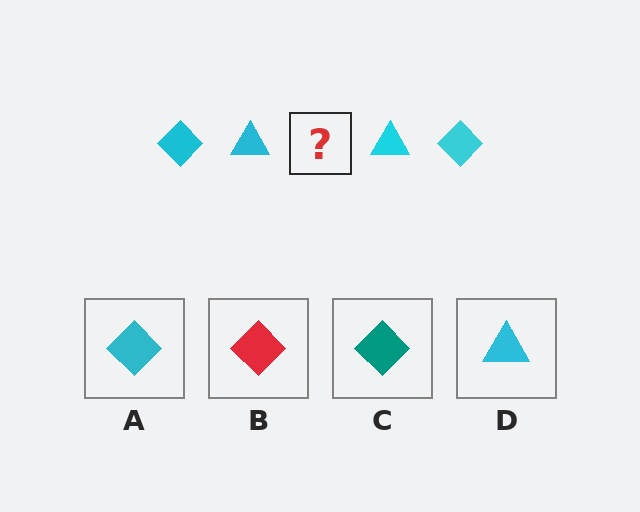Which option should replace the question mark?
Option A.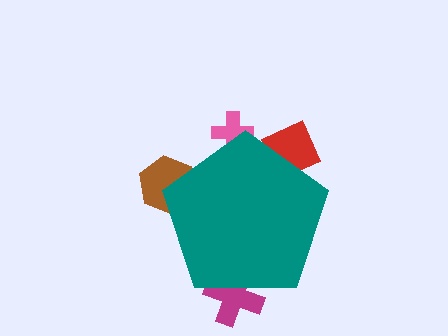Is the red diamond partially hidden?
Yes, the red diamond is partially hidden behind the teal pentagon.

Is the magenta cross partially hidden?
Yes, the magenta cross is partially hidden behind the teal pentagon.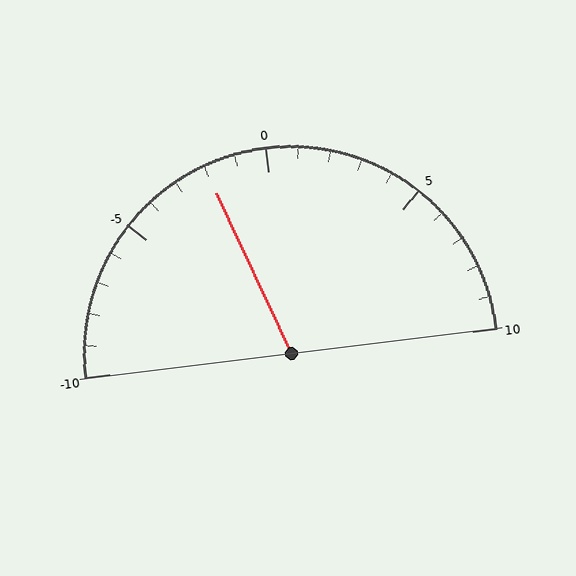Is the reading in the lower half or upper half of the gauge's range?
The reading is in the lower half of the range (-10 to 10).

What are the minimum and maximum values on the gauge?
The gauge ranges from -10 to 10.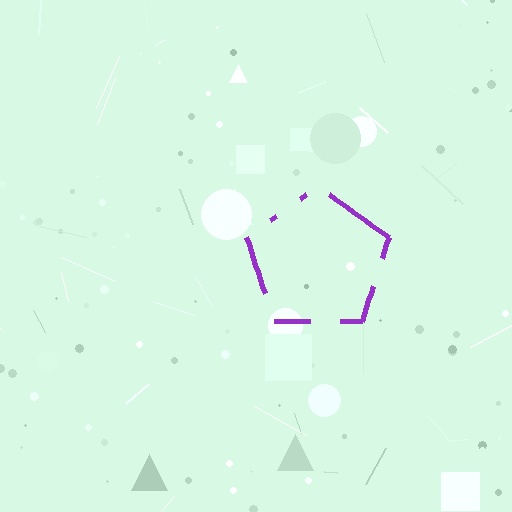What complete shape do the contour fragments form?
The contour fragments form a pentagon.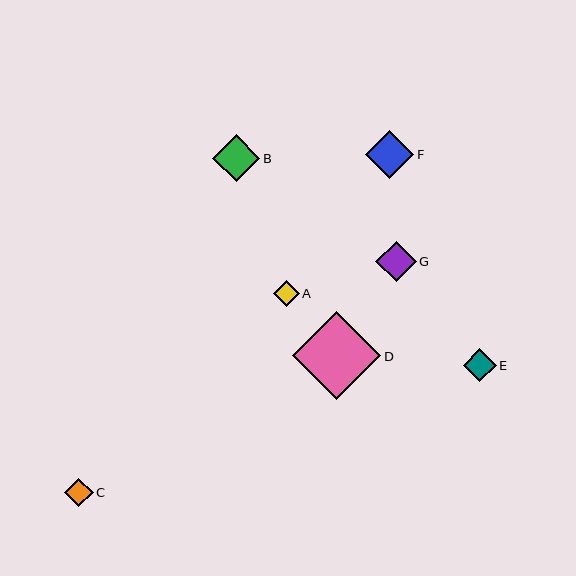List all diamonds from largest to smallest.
From largest to smallest: D, F, B, G, E, C, A.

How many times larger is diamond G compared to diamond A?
Diamond G is approximately 1.6 times the size of diamond A.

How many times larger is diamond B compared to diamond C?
Diamond B is approximately 1.7 times the size of diamond C.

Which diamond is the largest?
Diamond D is the largest with a size of approximately 88 pixels.